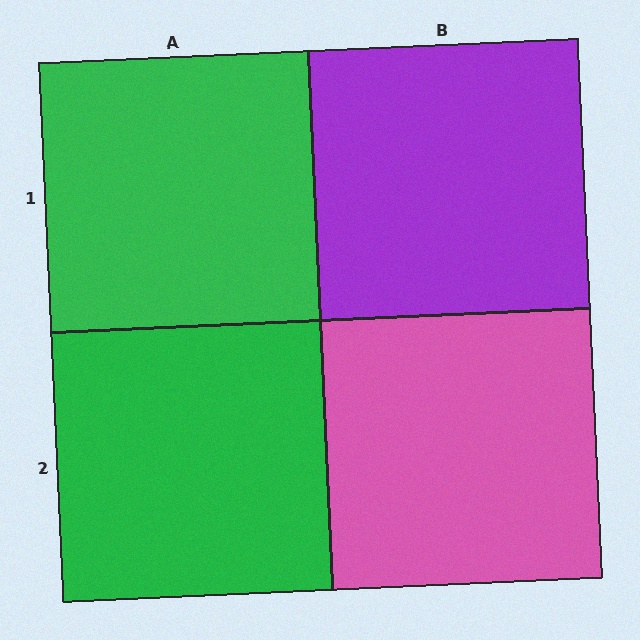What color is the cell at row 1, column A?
Green.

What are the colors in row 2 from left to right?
Green, pink.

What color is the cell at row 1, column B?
Purple.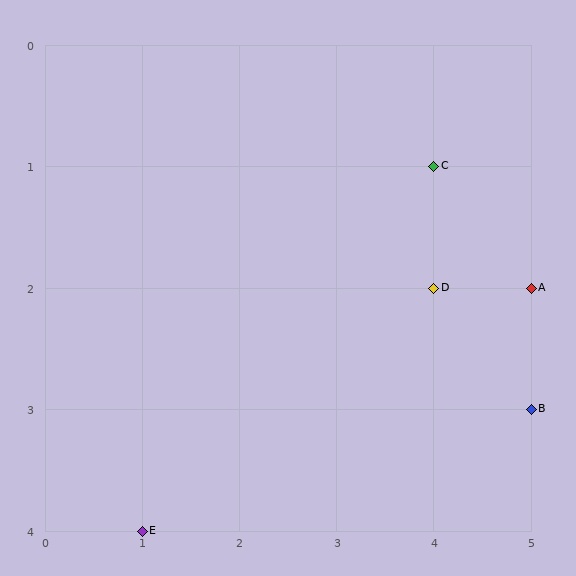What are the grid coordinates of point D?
Point D is at grid coordinates (4, 2).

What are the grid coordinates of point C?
Point C is at grid coordinates (4, 1).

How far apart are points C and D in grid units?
Points C and D are 1 row apart.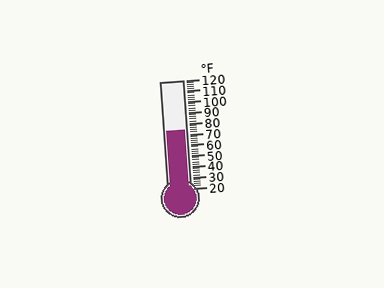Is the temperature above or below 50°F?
The temperature is above 50°F.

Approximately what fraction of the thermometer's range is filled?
The thermometer is filled to approximately 55% of its range.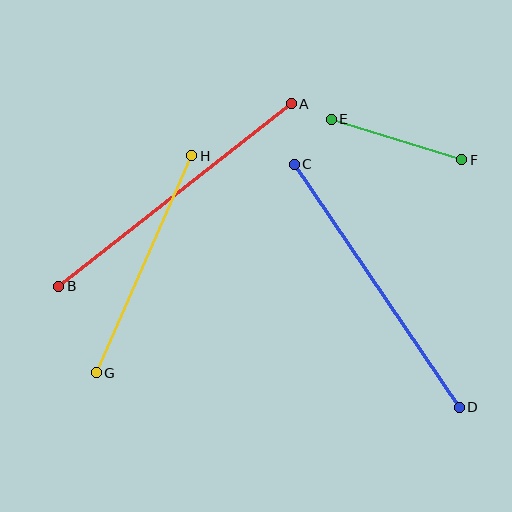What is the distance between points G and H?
The distance is approximately 237 pixels.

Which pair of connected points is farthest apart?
Points A and B are farthest apart.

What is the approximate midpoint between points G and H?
The midpoint is at approximately (144, 264) pixels.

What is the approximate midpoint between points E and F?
The midpoint is at approximately (397, 140) pixels.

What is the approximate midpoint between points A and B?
The midpoint is at approximately (175, 195) pixels.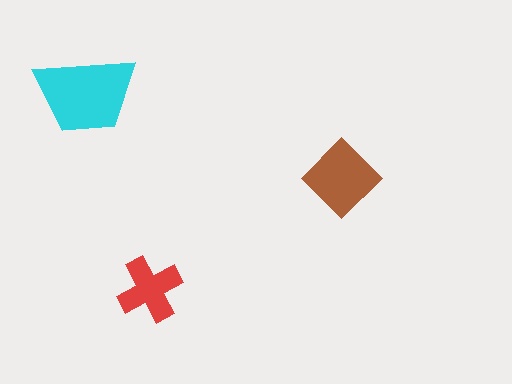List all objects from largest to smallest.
The cyan trapezoid, the brown diamond, the red cross.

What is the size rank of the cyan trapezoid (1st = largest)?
1st.